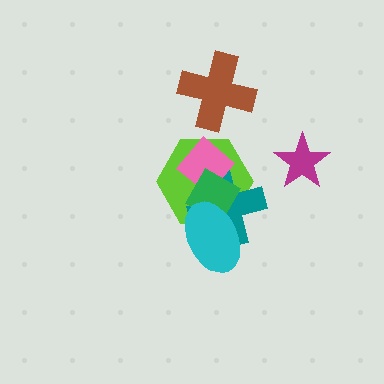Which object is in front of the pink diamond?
The green diamond is in front of the pink diamond.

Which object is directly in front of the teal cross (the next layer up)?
The pink diamond is directly in front of the teal cross.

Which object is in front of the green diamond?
The cyan ellipse is in front of the green diamond.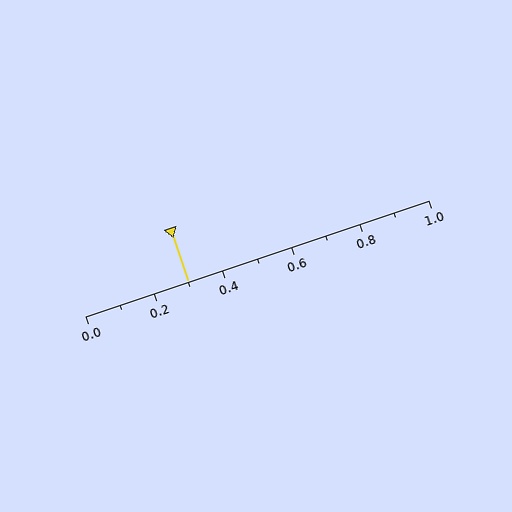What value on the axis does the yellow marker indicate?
The marker indicates approximately 0.3.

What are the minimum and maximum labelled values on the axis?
The axis runs from 0.0 to 1.0.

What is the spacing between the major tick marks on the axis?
The major ticks are spaced 0.2 apart.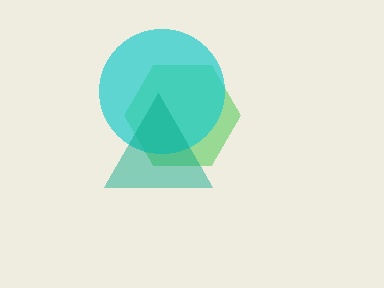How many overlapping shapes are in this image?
There are 3 overlapping shapes in the image.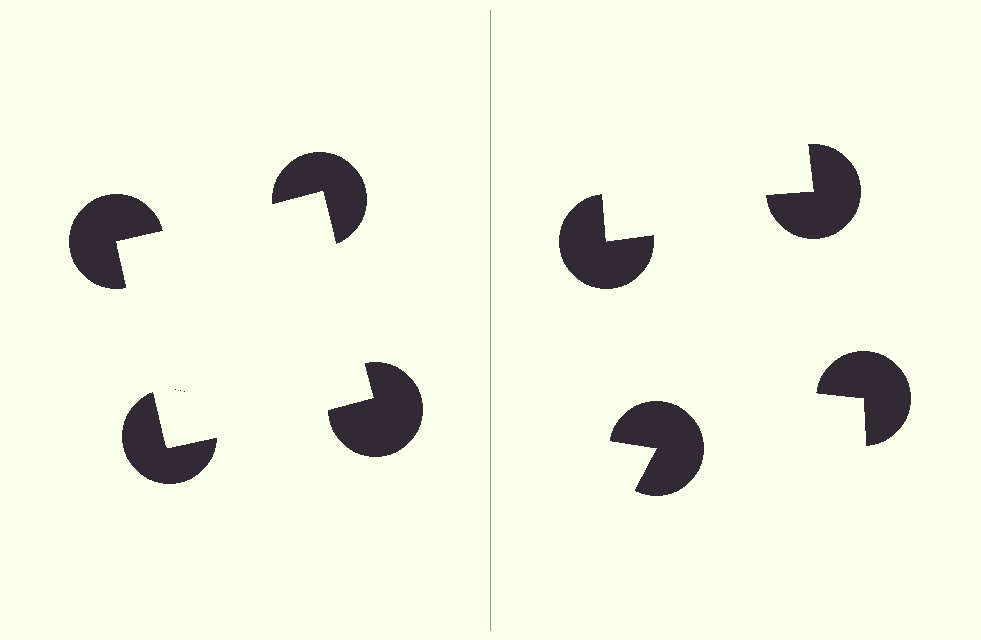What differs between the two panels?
The pac-man discs are positioned identically on both sides; only the wedge orientations differ. On the left they align to a square; on the right they are misaligned.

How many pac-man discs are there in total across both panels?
8 — 4 on each side.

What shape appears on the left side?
An illusory square.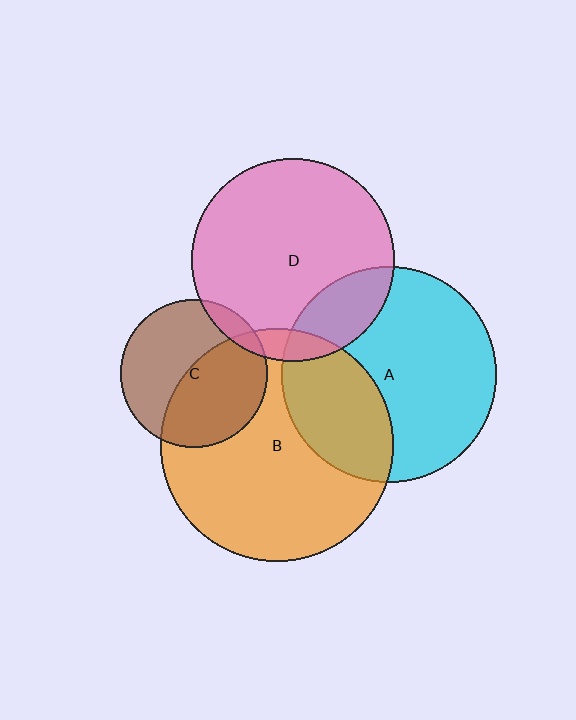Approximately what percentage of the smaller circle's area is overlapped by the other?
Approximately 20%.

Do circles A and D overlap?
Yes.